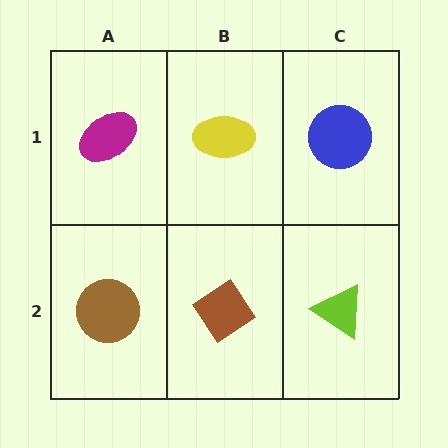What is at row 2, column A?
A brown circle.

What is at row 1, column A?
A magenta ellipse.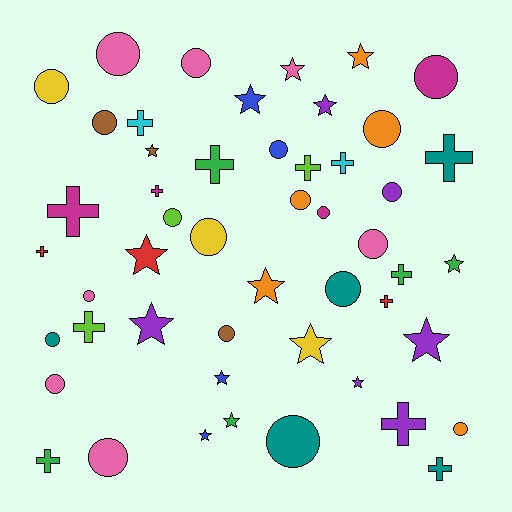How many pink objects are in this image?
There are 7 pink objects.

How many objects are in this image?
There are 50 objects.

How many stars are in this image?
There are 15 stars.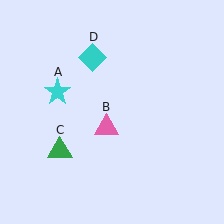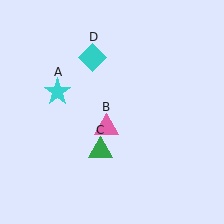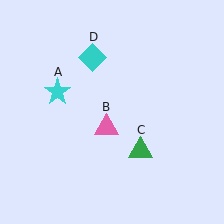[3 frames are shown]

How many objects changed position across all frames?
1 object changed position: green triangle (object C).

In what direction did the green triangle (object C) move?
The green triangle (object C) moved right.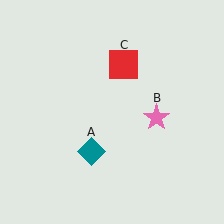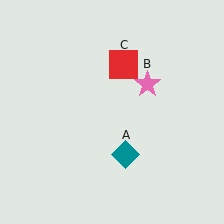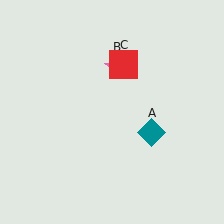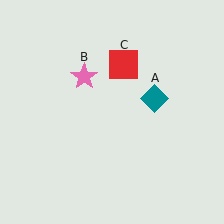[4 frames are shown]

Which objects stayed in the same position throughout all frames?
Red square (object C) remained stationary.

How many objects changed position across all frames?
2 objects changed position: teal diamond (object A), pink star (object B).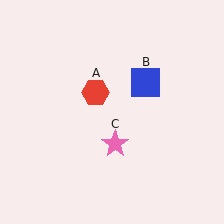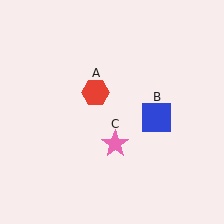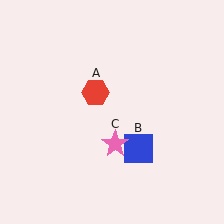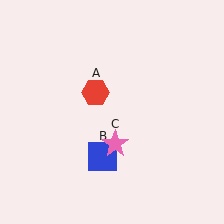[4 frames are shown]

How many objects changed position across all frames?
1 object changed position: blue square (object B).